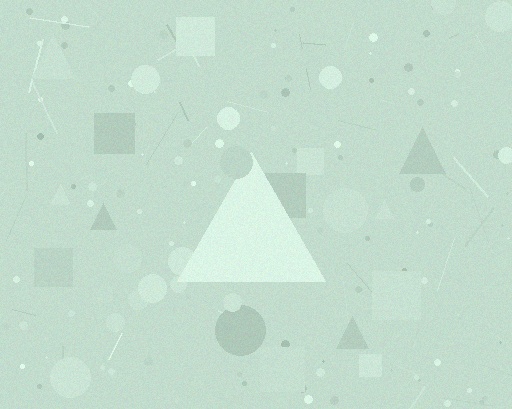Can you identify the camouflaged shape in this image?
The camouflaged shape is a triangle.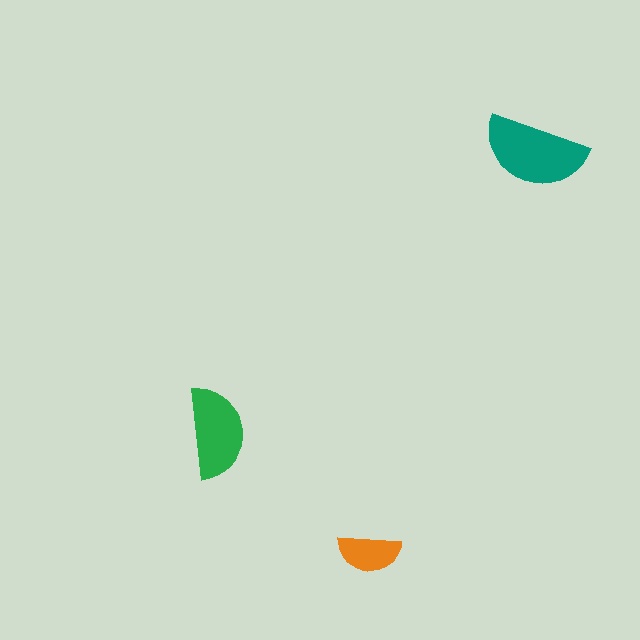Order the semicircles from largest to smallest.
the teal one, the green one, the orange one.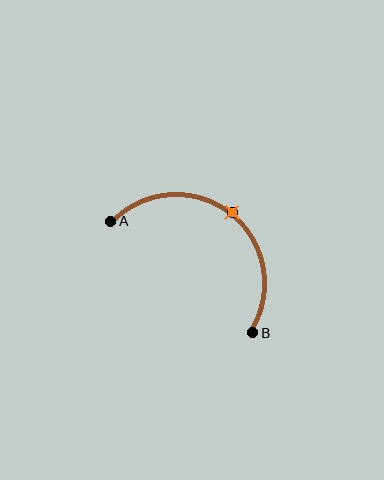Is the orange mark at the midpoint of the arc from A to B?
Yes. The orange mark lies on the arc at equal arc-length from both A and B — it is the arc midpoint.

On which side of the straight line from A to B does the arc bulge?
The arc bulges above and to the right of the straight line connecting A and B.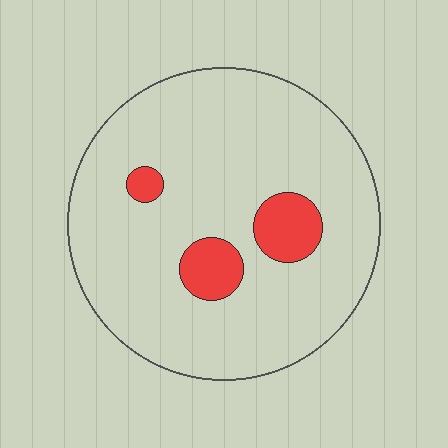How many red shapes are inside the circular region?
3.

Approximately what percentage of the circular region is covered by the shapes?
Approximately 10%.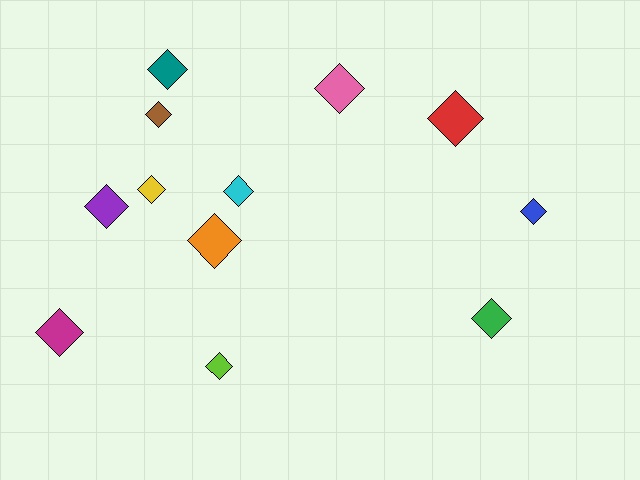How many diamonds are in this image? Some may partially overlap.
There are 12 diamonds.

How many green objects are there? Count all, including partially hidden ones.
There is 1 green object.